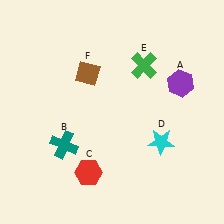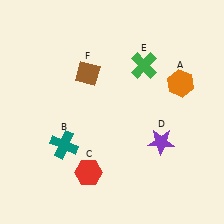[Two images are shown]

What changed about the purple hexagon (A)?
In Image 1, A is purple. In Image 2, it changed to orange.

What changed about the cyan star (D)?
In Image 1, D is cyan. In Image 2, it changed to purple.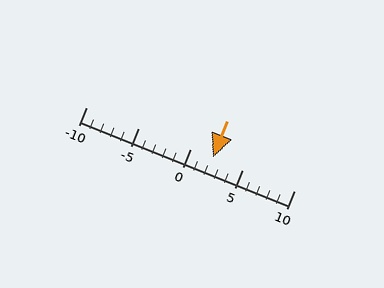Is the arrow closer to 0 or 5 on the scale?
The arrow is closer to 0.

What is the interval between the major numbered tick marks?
The major tick marks are spaced 5 units apart.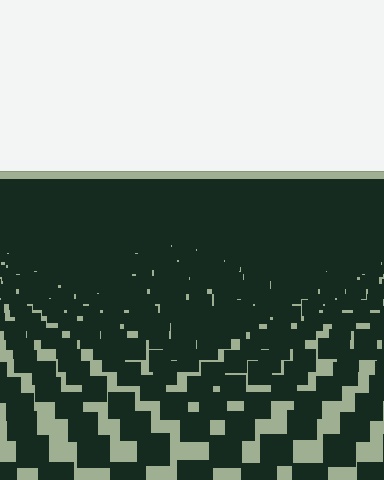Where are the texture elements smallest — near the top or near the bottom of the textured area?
Near the top.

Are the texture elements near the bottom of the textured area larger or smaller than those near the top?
Larger. Near the bottom, elements are closer to the viewer and appear at a bigger on-screen size.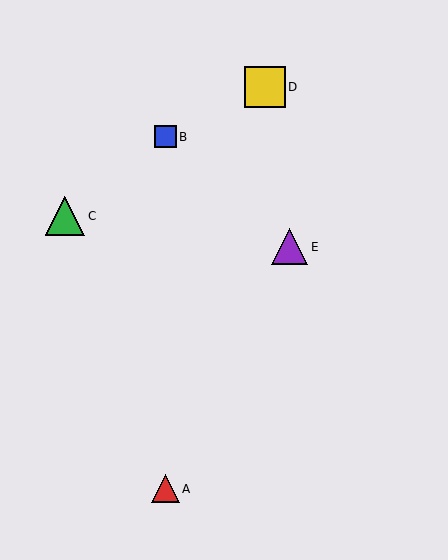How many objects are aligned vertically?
2 objects (A, B) are aligned vertically.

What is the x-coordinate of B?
Object B is at x≈165.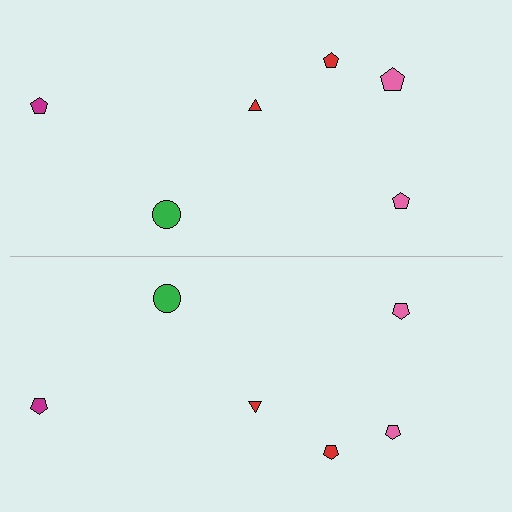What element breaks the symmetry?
The pink pentagon on the bottom side has a different size than its mirror counterpart.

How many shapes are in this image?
There are 12 shapes in this image.